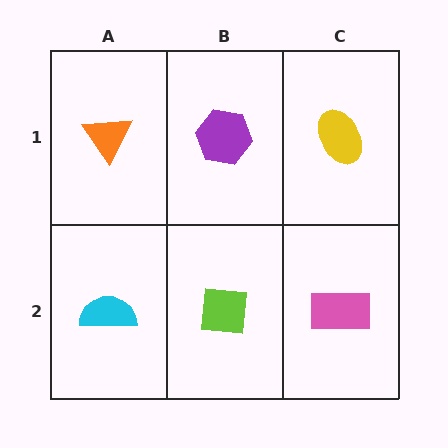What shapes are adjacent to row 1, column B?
A lime square (row 2, column B), an orange triangle (row 1, column A), a yellow ellipse (row 1, column C).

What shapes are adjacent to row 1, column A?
A cyan semicircle (row 2, column A), a purple hexagon (row 1, column B).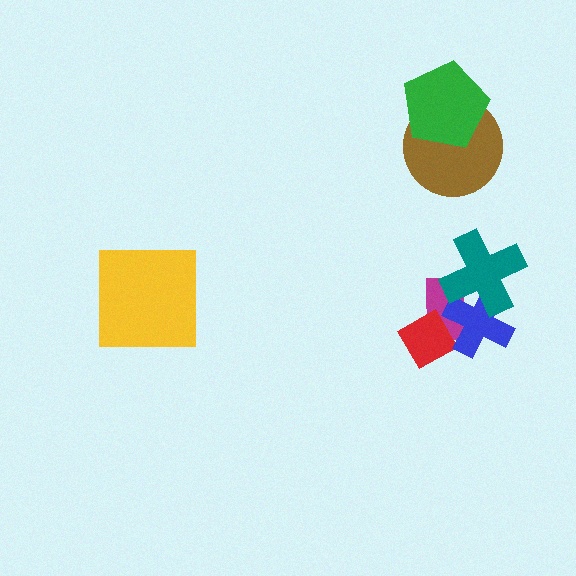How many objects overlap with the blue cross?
3 objects overlap with the blue cross.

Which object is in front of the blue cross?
The teal cross is in front of the blue cross.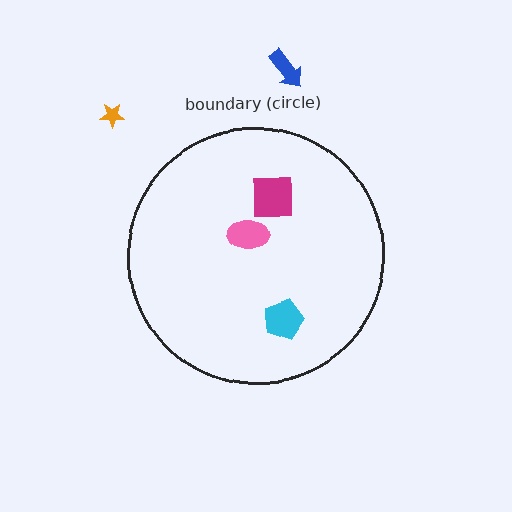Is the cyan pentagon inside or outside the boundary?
Inside.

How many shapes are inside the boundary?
3 inside, 2 outside.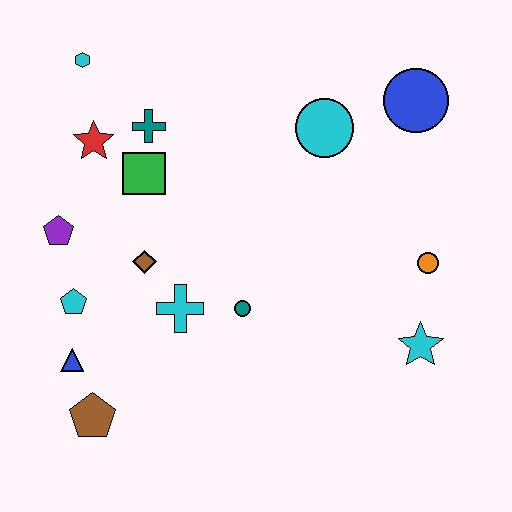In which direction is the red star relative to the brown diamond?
The red star is above the brown diamond.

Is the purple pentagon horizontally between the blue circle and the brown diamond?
No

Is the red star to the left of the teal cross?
Yes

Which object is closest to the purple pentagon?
The cyan pentagon is closest to the purple pentagon.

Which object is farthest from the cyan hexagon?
The cyan star is farthest from the cyan hexagon.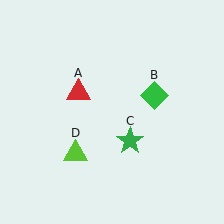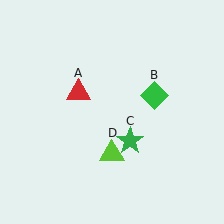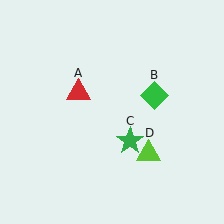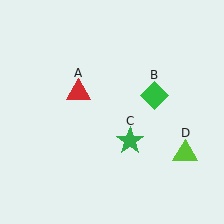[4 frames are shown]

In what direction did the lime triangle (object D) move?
The lime triangle (object D) moved right.